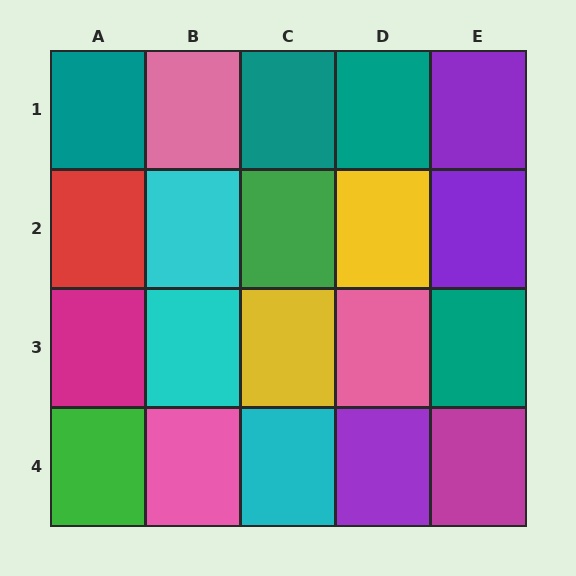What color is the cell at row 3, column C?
Yellow.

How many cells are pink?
3 cells are pink.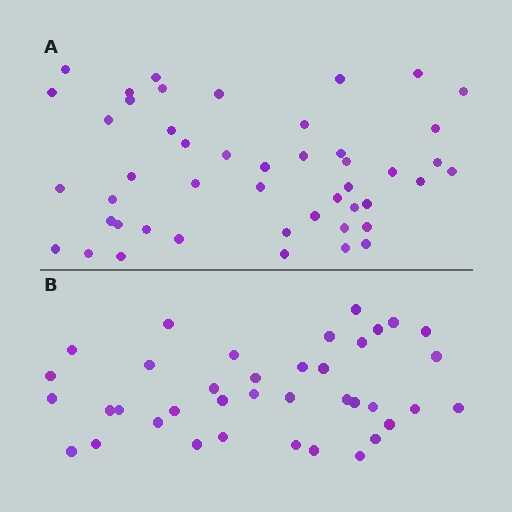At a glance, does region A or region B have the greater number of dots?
Region A (the top region) has more dots.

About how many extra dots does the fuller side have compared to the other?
Region A has roughly 8 or so more dots than region B.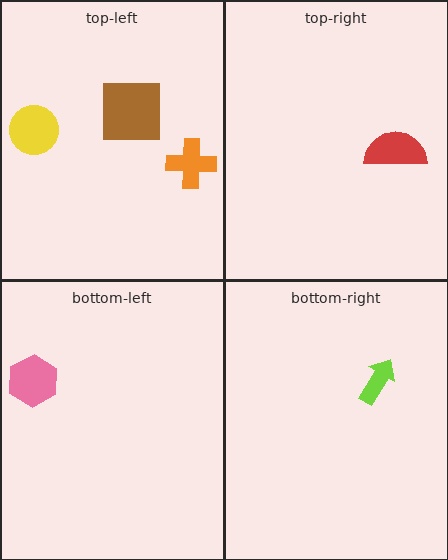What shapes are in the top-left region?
The yellow circle, the brown square, the orange cross.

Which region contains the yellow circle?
The top-left region.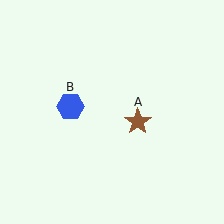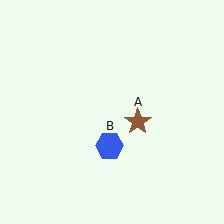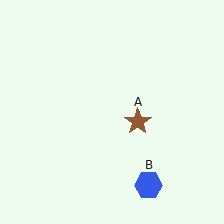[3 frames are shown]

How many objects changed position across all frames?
1 object changed position: blue hexagon (object B).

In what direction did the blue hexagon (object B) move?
The blue hexagon (object B) moved down and to the right.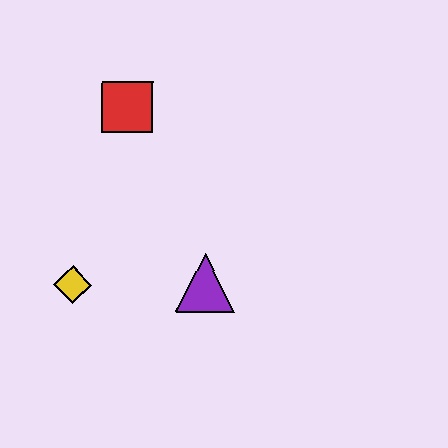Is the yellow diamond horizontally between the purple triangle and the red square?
No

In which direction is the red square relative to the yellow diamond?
The red square is above the yellow diamond.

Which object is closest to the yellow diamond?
The purple triangle is closest to the yellow diamond.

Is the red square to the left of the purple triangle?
Yes